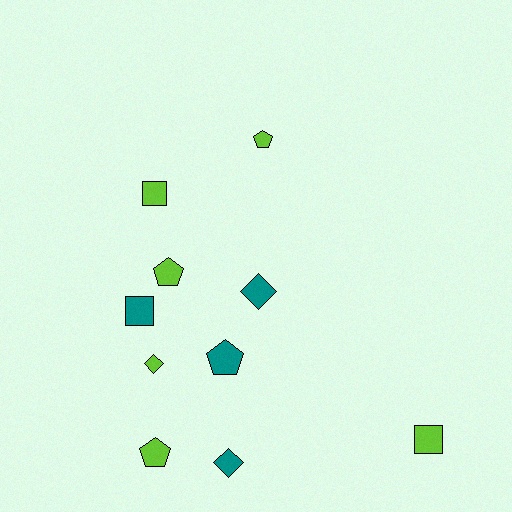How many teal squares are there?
There is 1 teal square.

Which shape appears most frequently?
Pentagon, with 4 objects.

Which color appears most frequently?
Lime, with 6 objects.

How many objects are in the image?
There are 10 objects.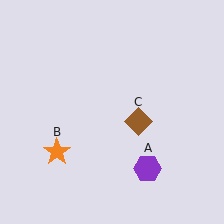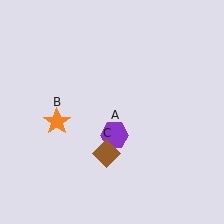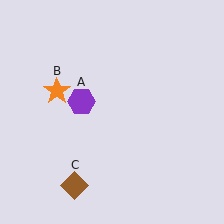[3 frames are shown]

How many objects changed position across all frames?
3 objects changed position: purple hexagon (object A), orange star (object B), brown diamond (object C).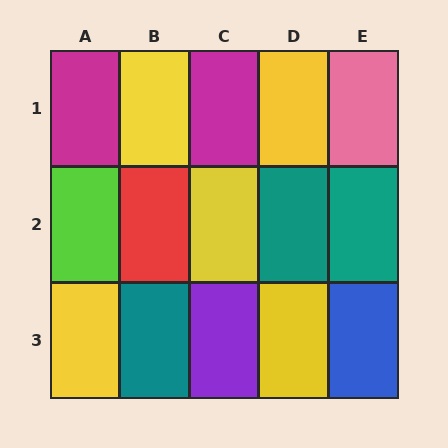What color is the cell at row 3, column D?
Yellow.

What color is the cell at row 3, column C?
Purple.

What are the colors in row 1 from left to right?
Magenta, yellow, magenta, yellow, pink.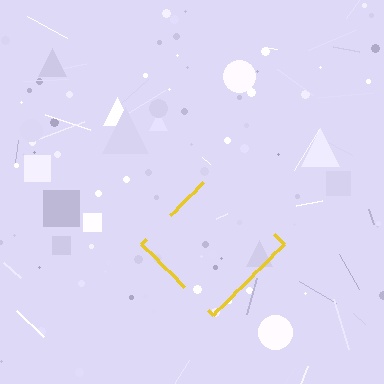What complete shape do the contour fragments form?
The contour fragments form a diamond.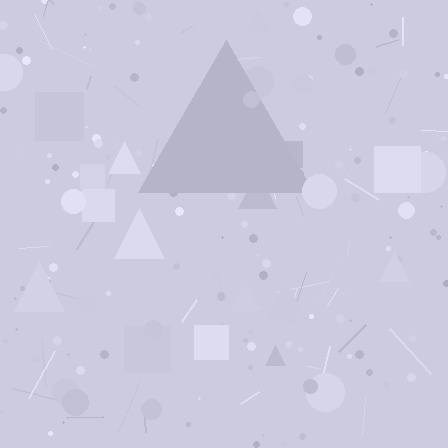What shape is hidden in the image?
A triangle is hidden in the image.